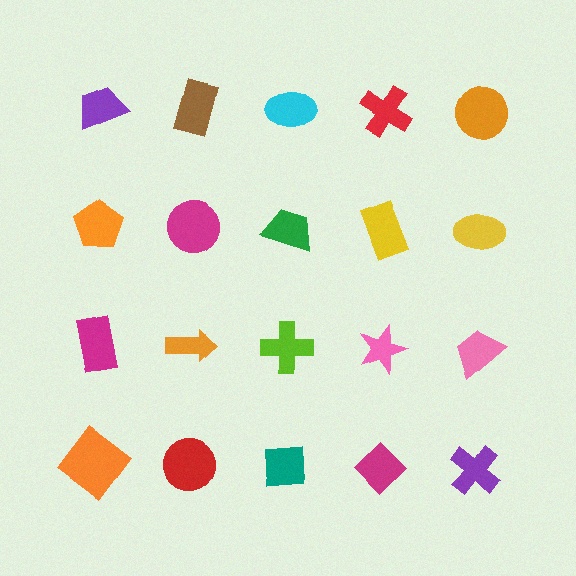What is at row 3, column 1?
A magenta rectangle.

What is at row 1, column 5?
An orange circle.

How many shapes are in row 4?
5 shapes.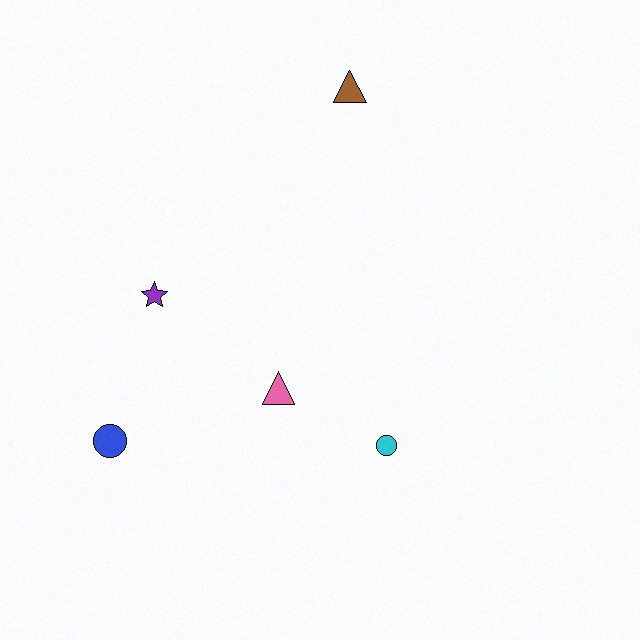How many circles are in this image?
There are 2 circles.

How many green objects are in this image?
There are no green objects.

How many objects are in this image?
There are 5 objects.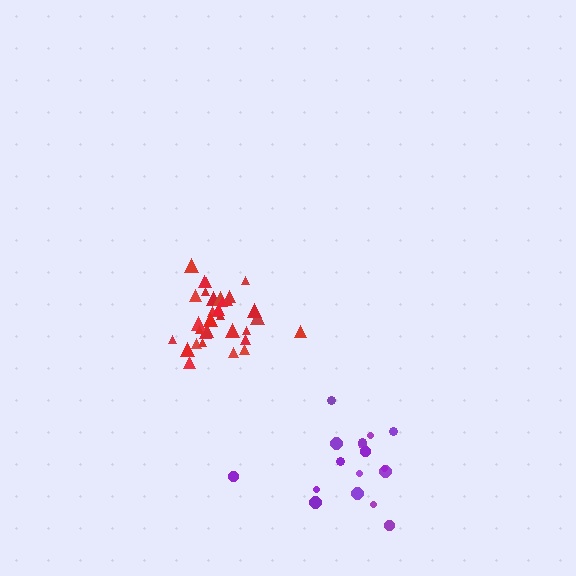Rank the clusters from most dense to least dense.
red, purple.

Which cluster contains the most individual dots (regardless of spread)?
Red (32).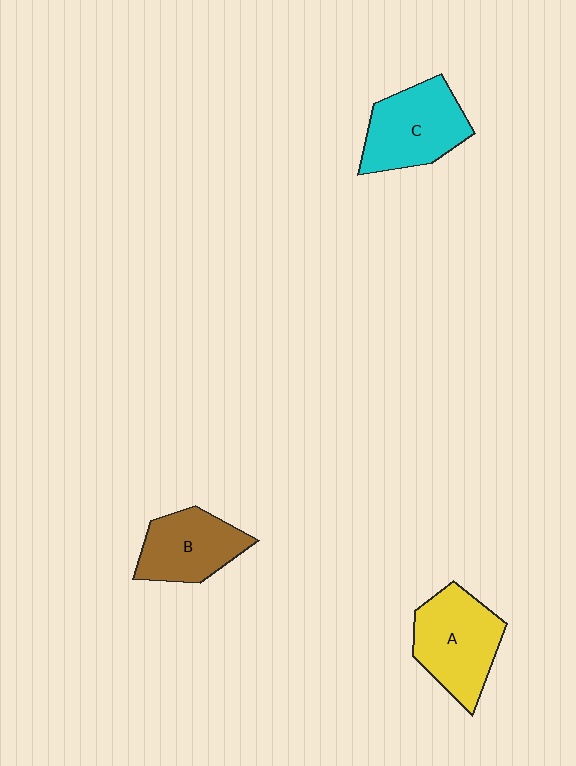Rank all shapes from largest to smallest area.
From largest to smallest: A (yellow), C (cyan), B (brown).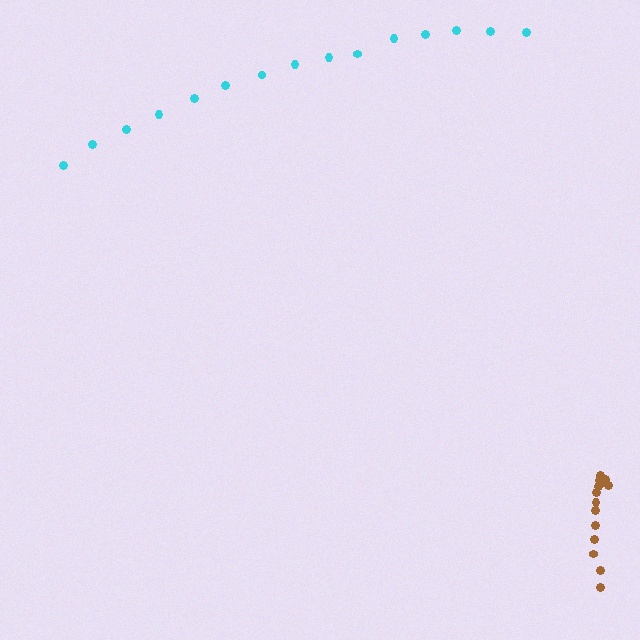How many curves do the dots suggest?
There are 2 distinct paths.